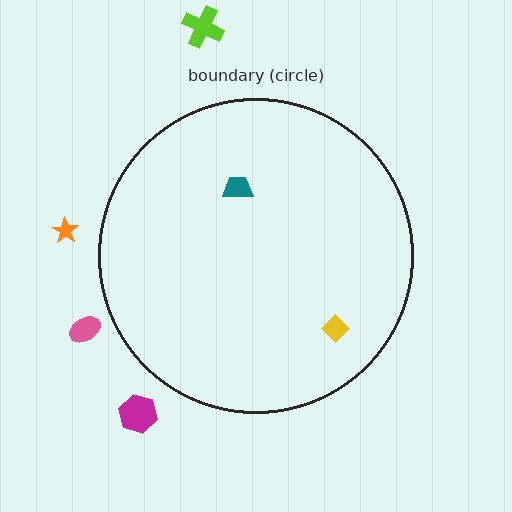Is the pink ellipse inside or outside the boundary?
Outside.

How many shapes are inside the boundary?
2 inside, 4 outside.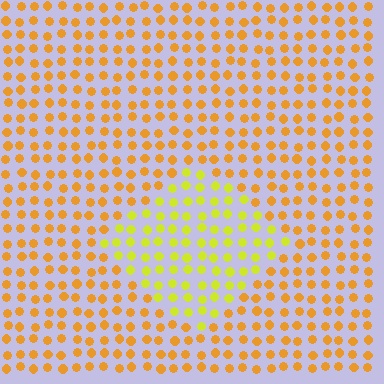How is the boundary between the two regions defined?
The boundary is defined purely by a slight shift in hue (about 34 degrees). Spacing, size, and orientation are identical on both sides.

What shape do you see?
I see a diamond.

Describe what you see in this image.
The image is filled with small orange elements in a uniform arrangement. A diamond-shaped region is visible where the elements are tinted to a slightly different hue, forming a subtle color boundary.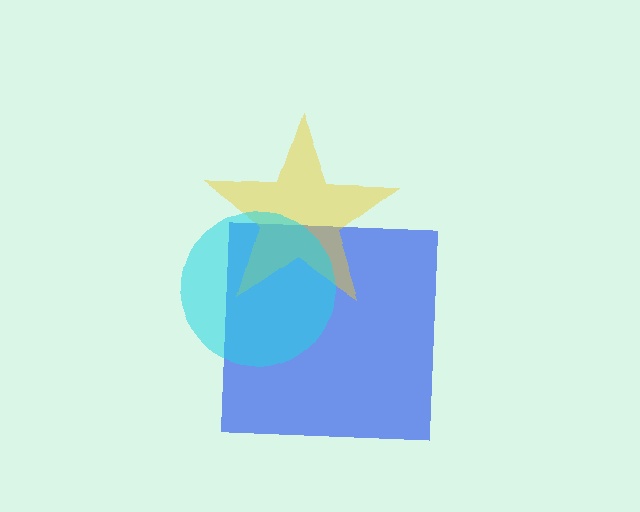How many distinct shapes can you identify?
There are 3 distinct shapes: a blue square, a yellow star, a cyan circle.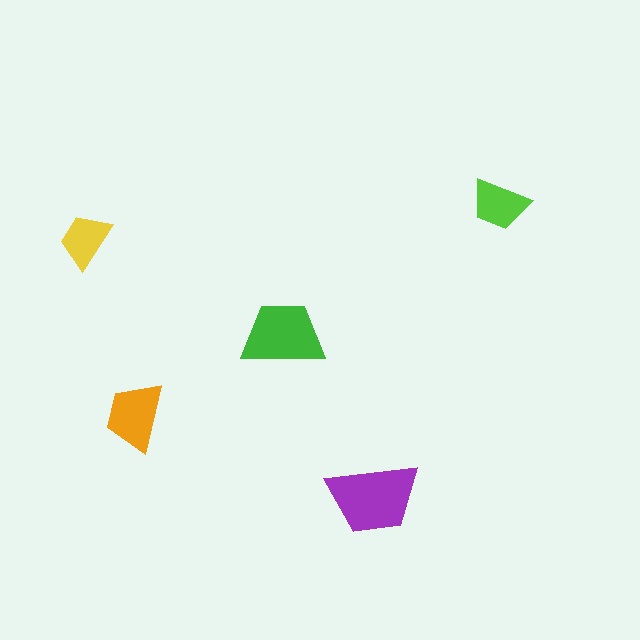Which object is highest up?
The lime trapezoid is topmost.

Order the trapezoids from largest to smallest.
the purple one, the green one, the orange one, the lime one, the yellow one.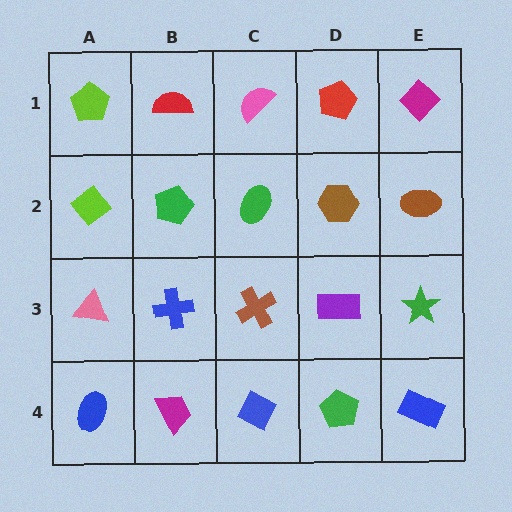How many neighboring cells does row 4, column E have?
2.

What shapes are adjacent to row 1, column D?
A brown hexagon (row 2, column D), a pink semicircle (row 1, column C), a magenta diamond (row 1, column E).